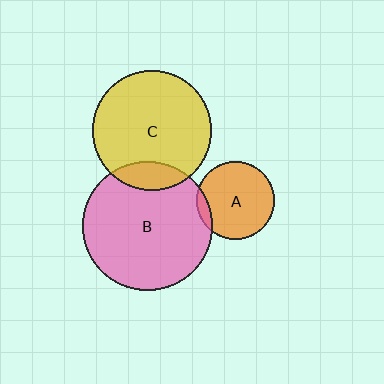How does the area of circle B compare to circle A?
Approximately 2.7 times.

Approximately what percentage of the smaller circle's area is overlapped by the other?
Approximately 15%.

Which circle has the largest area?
Circle B (pink).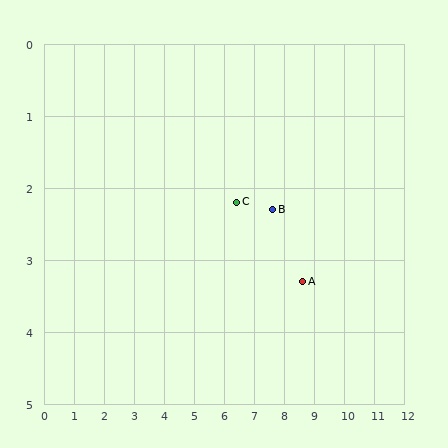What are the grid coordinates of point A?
Point A is at approximately (8.6, 3.3).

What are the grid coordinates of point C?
Point C is at approximately (6.4, 2.2).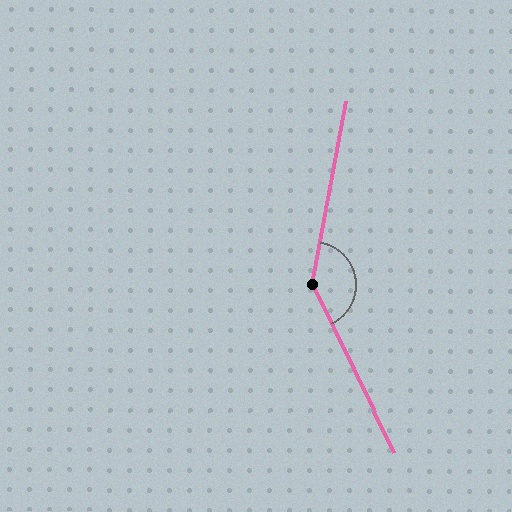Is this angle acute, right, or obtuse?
It is obtuse.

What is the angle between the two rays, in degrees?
Approximately 144 degrees.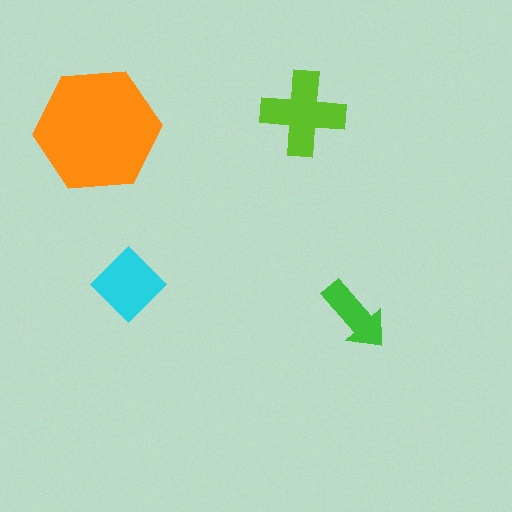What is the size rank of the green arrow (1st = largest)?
4th.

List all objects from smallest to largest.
The green arrow, the cyan diamond, the lime cross, the orange hexagon.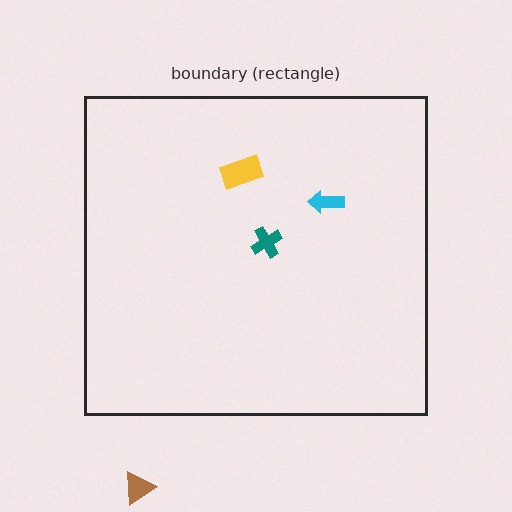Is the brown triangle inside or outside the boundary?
Outside.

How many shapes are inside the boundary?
3 inside, 1 outside.